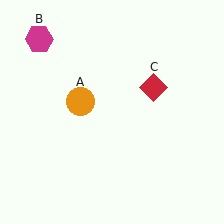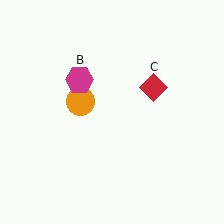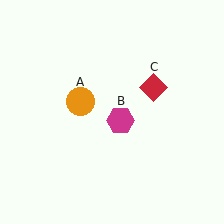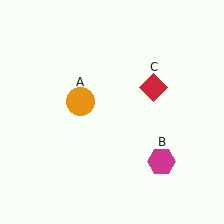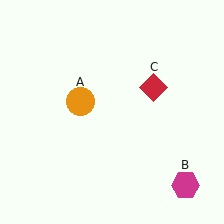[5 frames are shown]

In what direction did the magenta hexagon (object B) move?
The magenta hexagon (object B) moved down and to the right.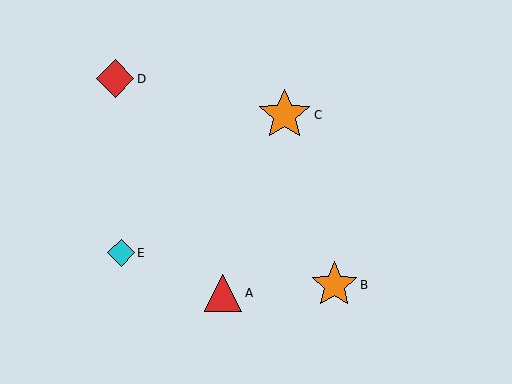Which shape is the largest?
The orange star (labeled C) is the largest.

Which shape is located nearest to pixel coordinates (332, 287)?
The orange star (labeled B) at (334, 285) is nearest to that location.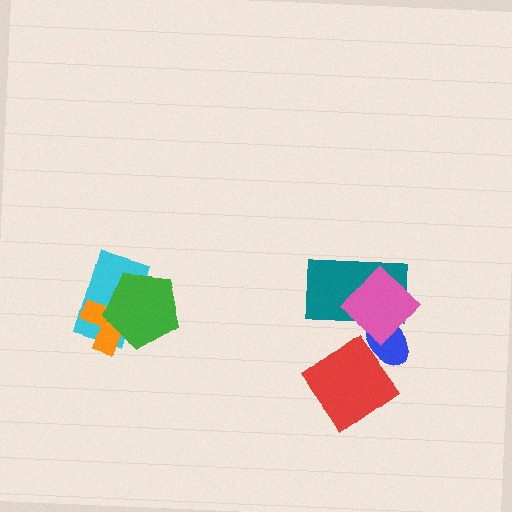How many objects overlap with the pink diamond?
2 objects overlap with the pink diamond.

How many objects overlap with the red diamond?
1 object overlaps with the red diamond.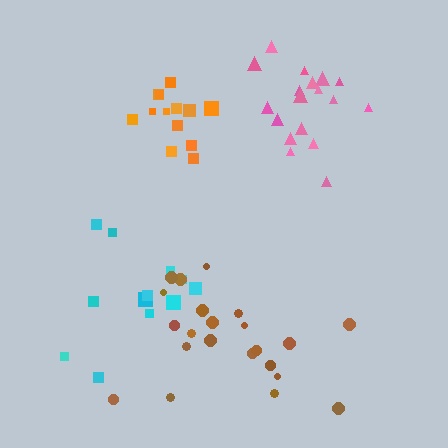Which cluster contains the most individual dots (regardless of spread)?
Brown (22).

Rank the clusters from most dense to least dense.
pink, orange, cyan, brown.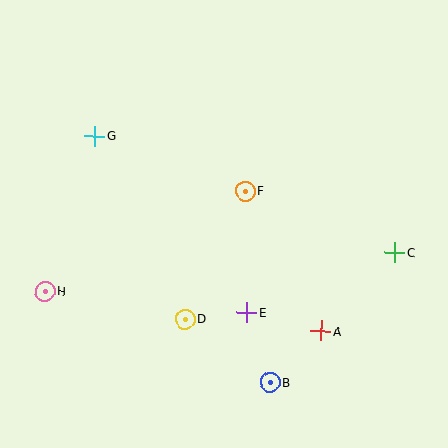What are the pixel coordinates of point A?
Point A is at (321, 331).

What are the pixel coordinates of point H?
Point H is at (45, 291).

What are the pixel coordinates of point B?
Point B is at (270, 382).